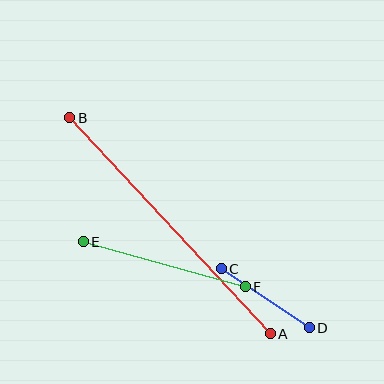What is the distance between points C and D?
The distance is approximately 106 pixels.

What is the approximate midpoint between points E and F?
The midpoint is at approximately (164, 264) pixels.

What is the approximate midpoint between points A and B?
The midpoint is at approximately (170, 226) pixels.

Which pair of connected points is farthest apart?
Points A and B are farthest apart.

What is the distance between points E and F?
The distance is approximately 168 pixels.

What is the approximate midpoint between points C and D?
The midpoint is at approximately (265, 298) pixels.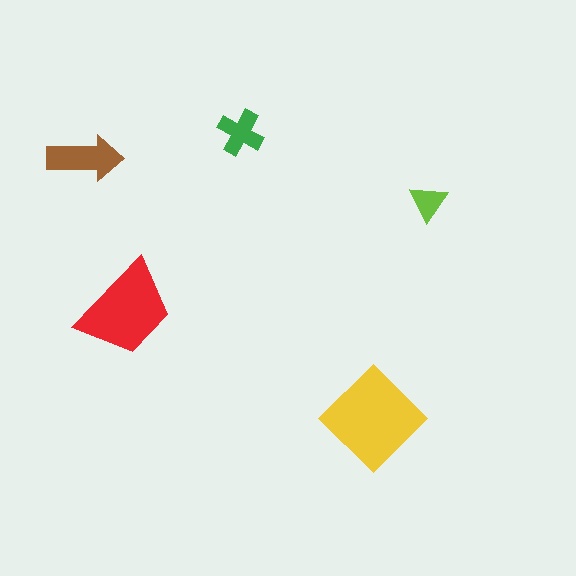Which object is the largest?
The yellow diamond.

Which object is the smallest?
The lime triangle.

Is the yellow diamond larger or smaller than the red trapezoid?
Larger.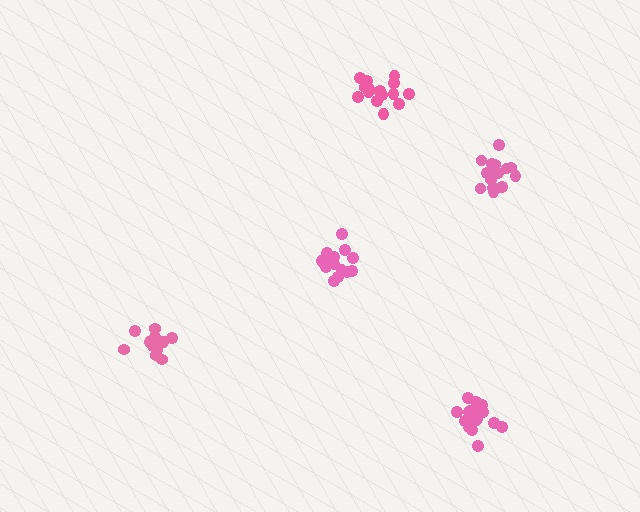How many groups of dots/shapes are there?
There are 5 groups.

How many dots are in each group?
Group 1: 19 dots, Group 2: 14 dots, Group 3: 16 dots, Group 4: 17 dots, Group 5: 13 dots (79 total).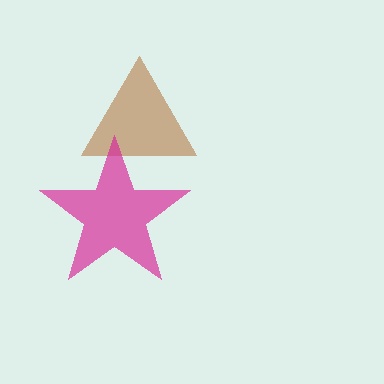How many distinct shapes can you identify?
There are 2 distinct shapes: a brown triangle, a magenta star.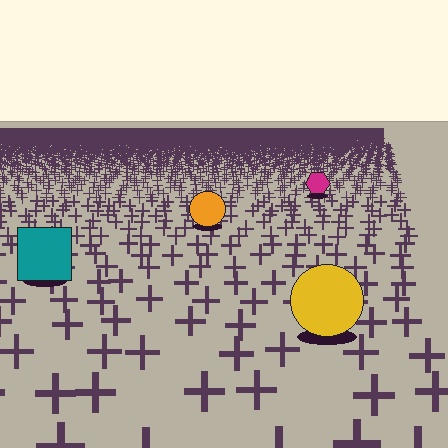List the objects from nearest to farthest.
From nearest to farthest: the yellow circle, the teal square, the orange circle, the magenta hexagon.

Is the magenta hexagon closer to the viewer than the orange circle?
No. The orange circle is closer — you can tell from the texture gradient: the ground texture is coarser near it.